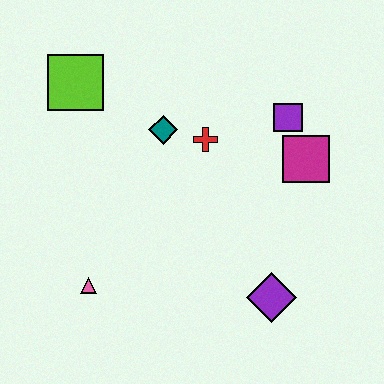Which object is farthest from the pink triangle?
The purple square is farthest from the pink triangle.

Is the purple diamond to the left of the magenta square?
Yes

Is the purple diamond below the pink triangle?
Yes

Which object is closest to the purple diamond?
The magenta square is closest to the purple diamond.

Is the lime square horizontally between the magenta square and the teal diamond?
No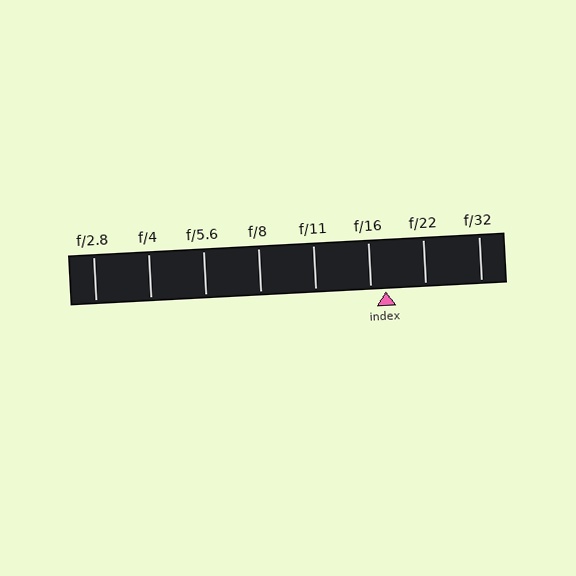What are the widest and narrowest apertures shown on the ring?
The widest aperture shown is f/2.8 and the narrowest is f/32.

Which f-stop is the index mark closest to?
The index mark is closest to f/16.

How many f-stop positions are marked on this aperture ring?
There are 8 f-stop positions marked.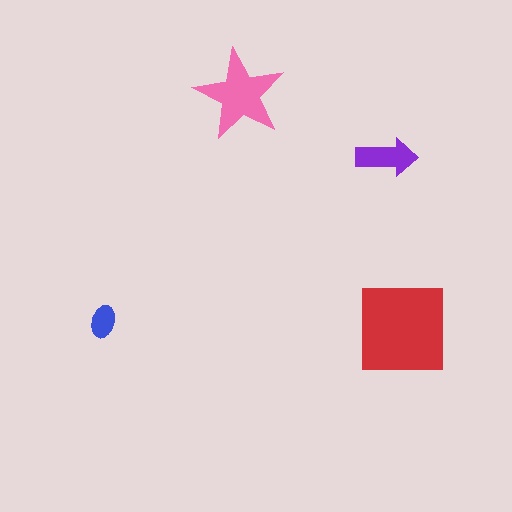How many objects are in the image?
There are 4 objects in the image.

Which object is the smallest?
The blue ellipse.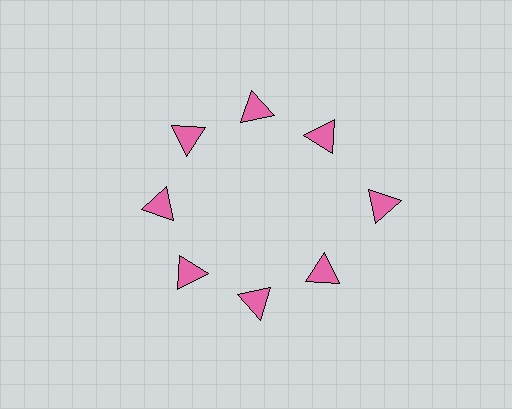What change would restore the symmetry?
The symmetry would be restored by moving it inward, back onto the ring so that all 8 triangles sit at equal angles and equal distance from the center.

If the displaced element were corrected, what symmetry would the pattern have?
It would have 8-fold rotational symmetry — the pattern would map onto itself every 45 degrees.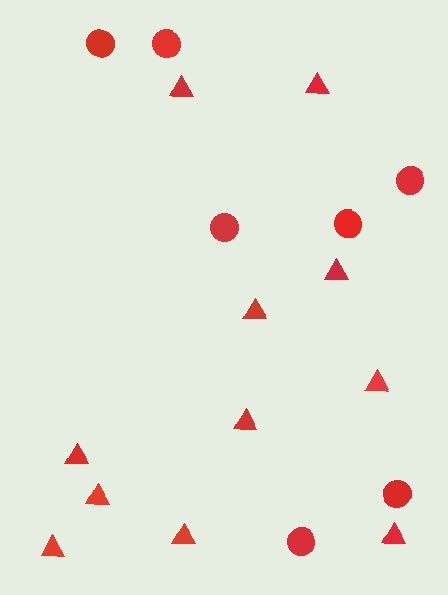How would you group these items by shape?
There are 2 groups: one group of triangles (11) and one group of circles (7).